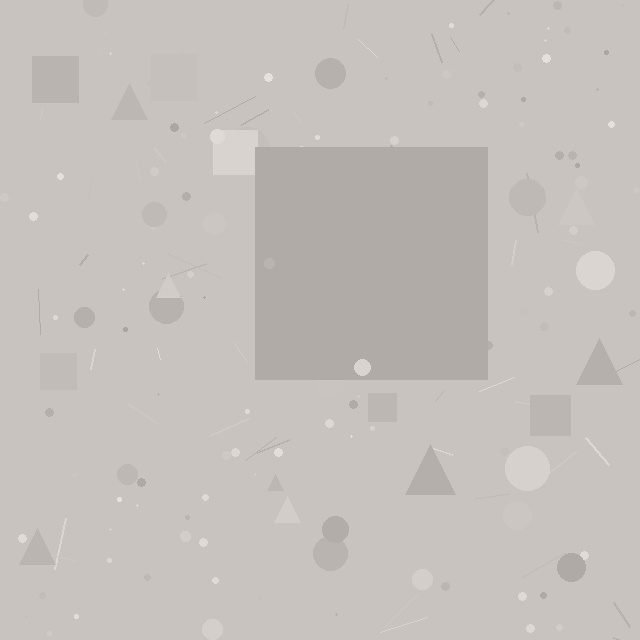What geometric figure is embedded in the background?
A square is embedded in the background.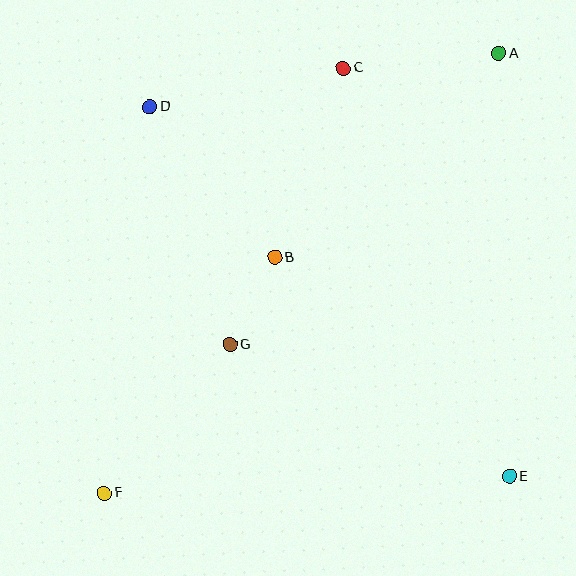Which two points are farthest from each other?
Points A and F are farthest from each other.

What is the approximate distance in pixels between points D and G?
The distance between D and G is approximately 251 pixels.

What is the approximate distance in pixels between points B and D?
The distance between B and D is approximately 196 pixels.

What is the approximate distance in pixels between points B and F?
The distance between B and F is approximately 291 pixels.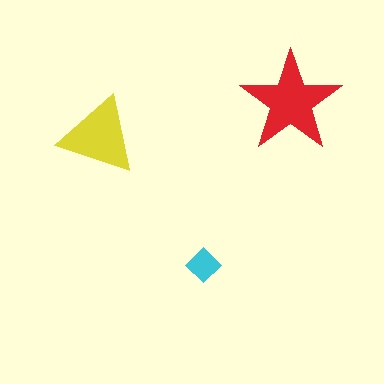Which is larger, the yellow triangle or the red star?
The red star.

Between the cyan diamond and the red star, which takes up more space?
The red star.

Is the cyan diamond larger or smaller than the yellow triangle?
Smaller.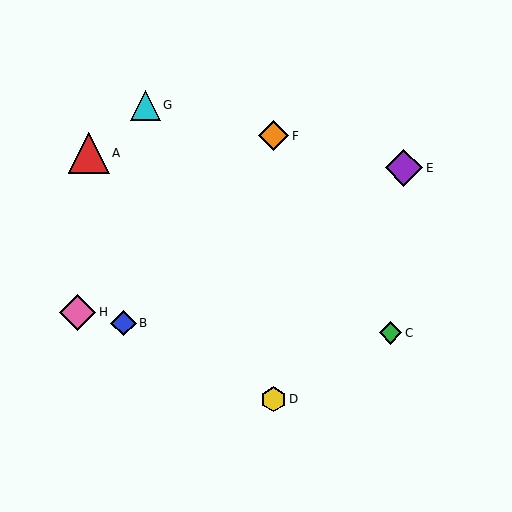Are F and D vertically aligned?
Yes, both are at x≈274.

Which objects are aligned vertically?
Objects D, F are aligned vertically.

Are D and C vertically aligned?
No, D is at x≈274 and C is at x≈390.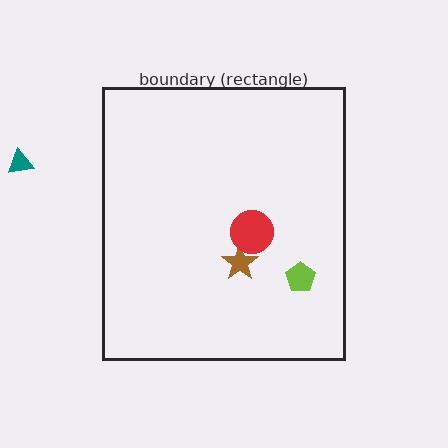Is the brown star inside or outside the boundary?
Inside.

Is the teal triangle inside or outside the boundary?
Outside.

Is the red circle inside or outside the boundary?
Inside.